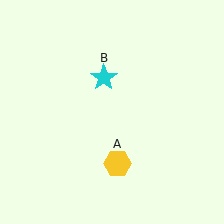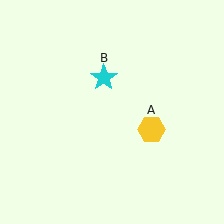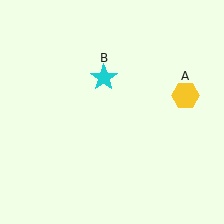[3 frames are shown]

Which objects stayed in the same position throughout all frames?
Cyan star (object B) remained stationary.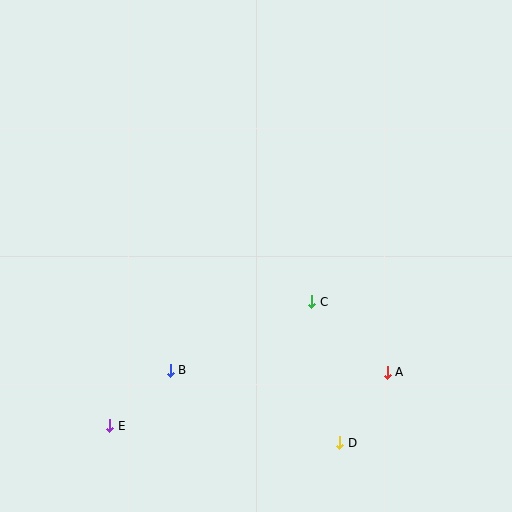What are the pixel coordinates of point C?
Point C is at (312, 302).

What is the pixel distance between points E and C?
The distance between E and C is 237 pixels.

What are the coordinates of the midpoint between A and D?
The midpoint between A and D is at (364, 407).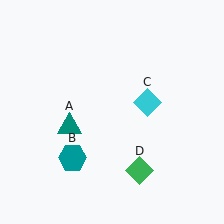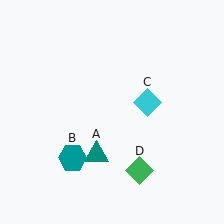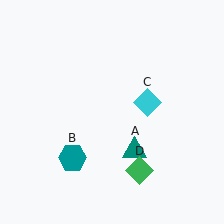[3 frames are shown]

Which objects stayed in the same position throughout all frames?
Teal hexagon (object B) and cyan diamond (object C) and green diamond (object D) remained stationary.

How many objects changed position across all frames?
1 object changed position: teal triangle (object A).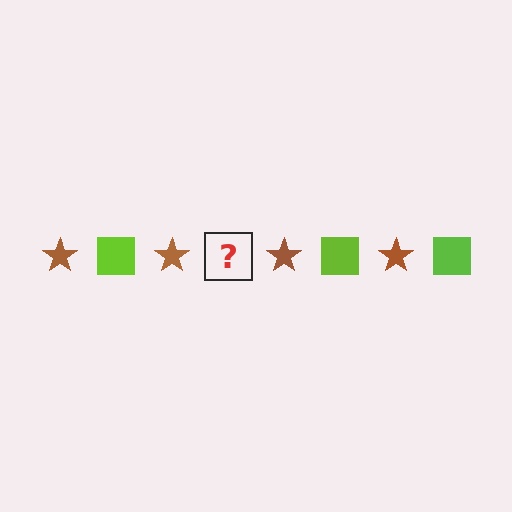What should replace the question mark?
The question mark should be replaced with a lime square.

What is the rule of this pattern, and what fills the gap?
The rule is that the pattern alternates between brown star and lime square. The gap should be filled with a lime square.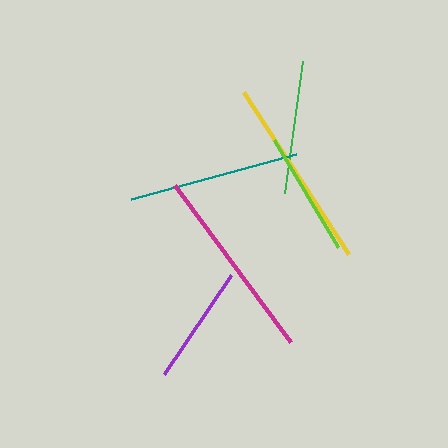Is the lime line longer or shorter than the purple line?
The lime line is longer than the purple line.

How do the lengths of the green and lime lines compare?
The green and lime lines are approximately the same length.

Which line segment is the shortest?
The purple line is the shortest at approximately 120 pixels.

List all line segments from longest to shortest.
From longest to shortest: magenta, yellow, teal, green, lime, purple.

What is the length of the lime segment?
The lime segment is approximately 125 pixels long.